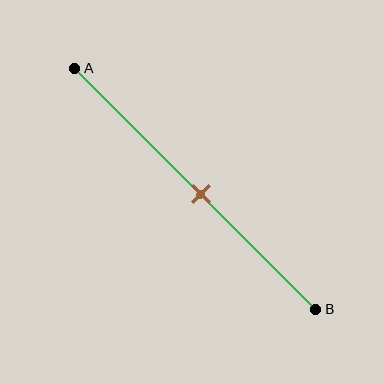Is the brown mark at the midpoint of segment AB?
Yes, the mark is approximately at the midpoint.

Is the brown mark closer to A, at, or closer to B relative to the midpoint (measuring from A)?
The brown mark is approximately at the midpoint of segment AB.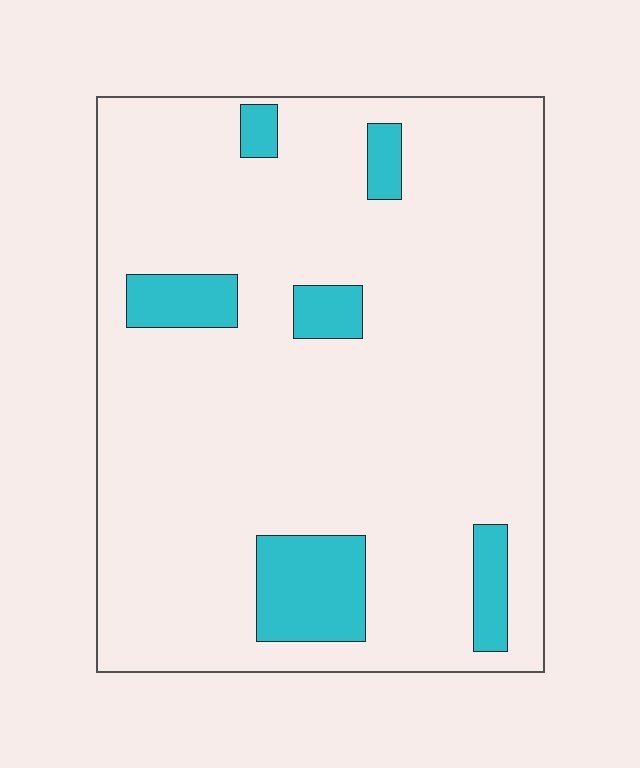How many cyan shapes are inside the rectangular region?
6.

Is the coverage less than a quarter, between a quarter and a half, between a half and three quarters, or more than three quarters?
Less than a quarter.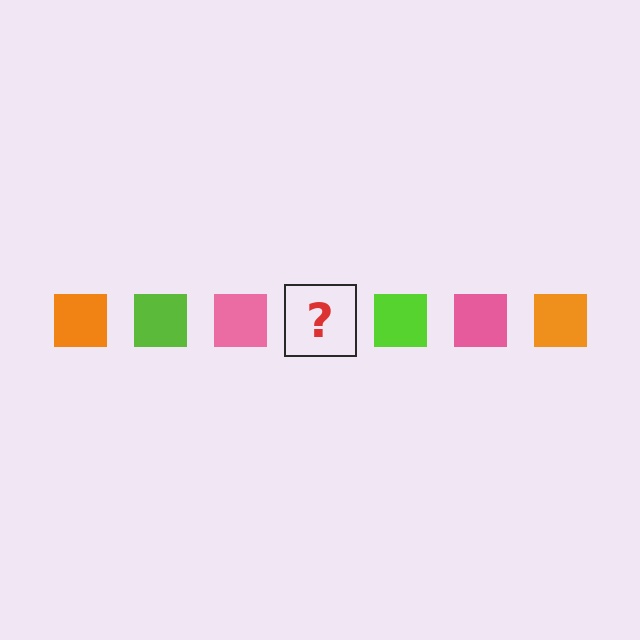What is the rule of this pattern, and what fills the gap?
The rule is that the pattern cycles through orange, lime, pink squares. The gap should be filled with an orange square.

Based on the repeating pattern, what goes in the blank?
The blank should be an orange square.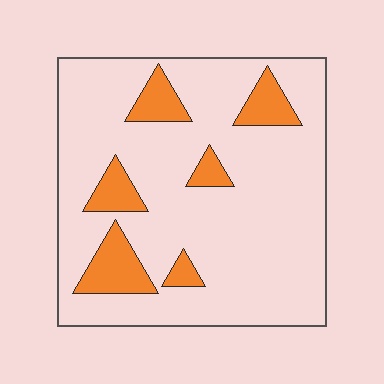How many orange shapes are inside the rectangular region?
6.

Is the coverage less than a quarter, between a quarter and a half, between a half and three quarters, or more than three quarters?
Less than a quarter.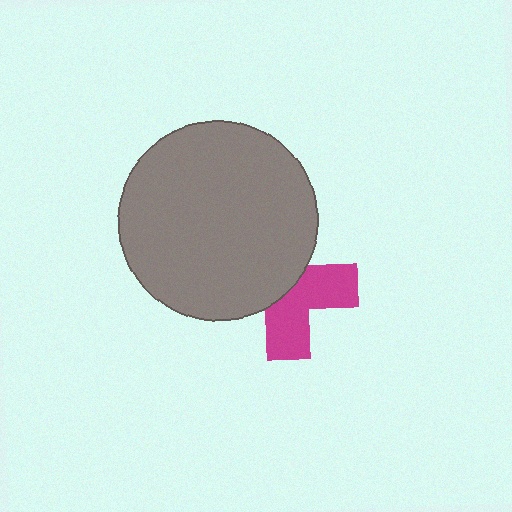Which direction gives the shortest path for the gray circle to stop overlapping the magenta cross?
Moving toward the upper-left gives the shortest separation.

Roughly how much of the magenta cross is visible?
About half of it is visible (roughly 48%).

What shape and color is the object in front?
The object in front is a gray circle.